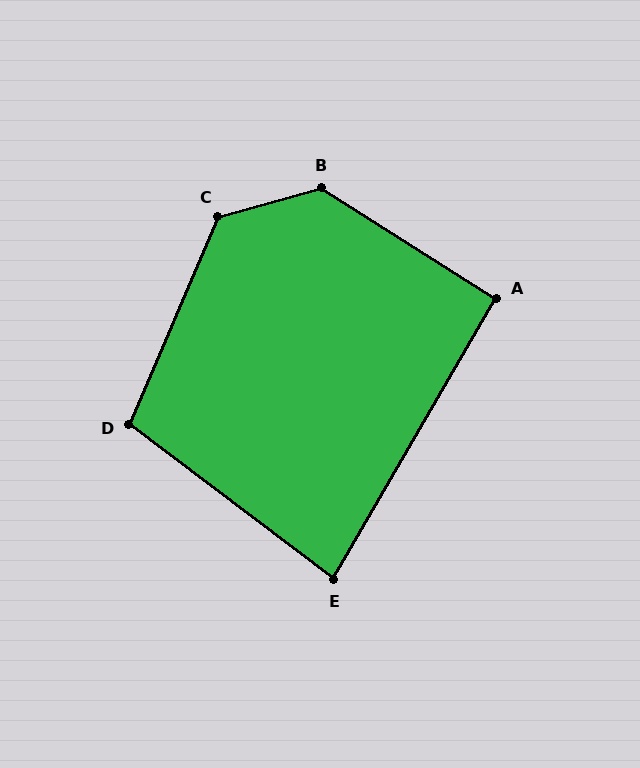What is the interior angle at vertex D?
Approximately 104 degrees (obtuse).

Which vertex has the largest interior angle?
B, at approximately 132 degrees.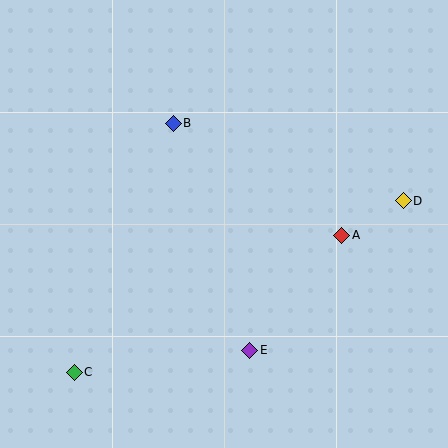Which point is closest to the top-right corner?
Point D is closest to the top-right corner.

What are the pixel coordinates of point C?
Point C is at (74, 372).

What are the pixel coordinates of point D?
Point D is at (403, 201).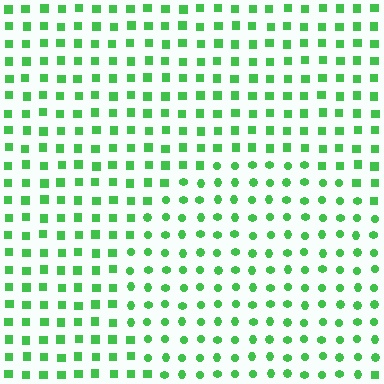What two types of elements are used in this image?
The image uses circles inside the circle region and squares outside it.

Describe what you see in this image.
The image is filled with small green elements arranged in a uniform grid. A circle-shaped region contains circles, while the surrounding area contains squares. The boundary is defined purely by the change in element shape.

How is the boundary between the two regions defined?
The boundary is defined by a change in element shape: circles inside vs. squares outside. All elements share the same color and spacing.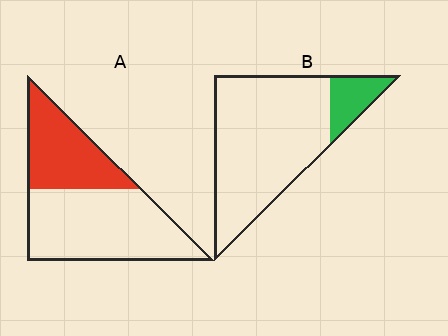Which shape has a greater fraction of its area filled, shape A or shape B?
Shape A.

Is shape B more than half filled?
No.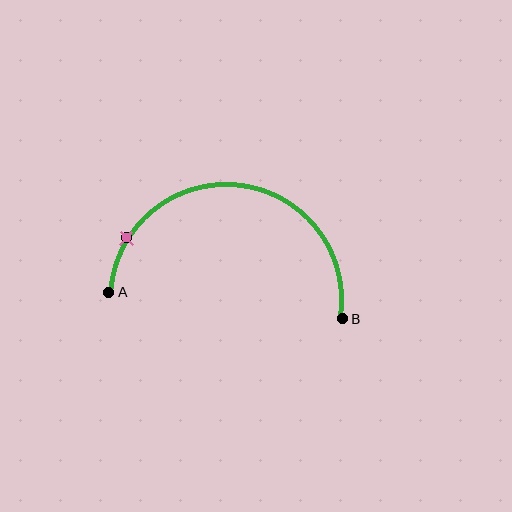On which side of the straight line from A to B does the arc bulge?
The arc bulges above the straight line connecting A and B.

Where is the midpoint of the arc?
The arc midpoint is the point on the curve farthest from the straight line joining A and B. It sits above that line.